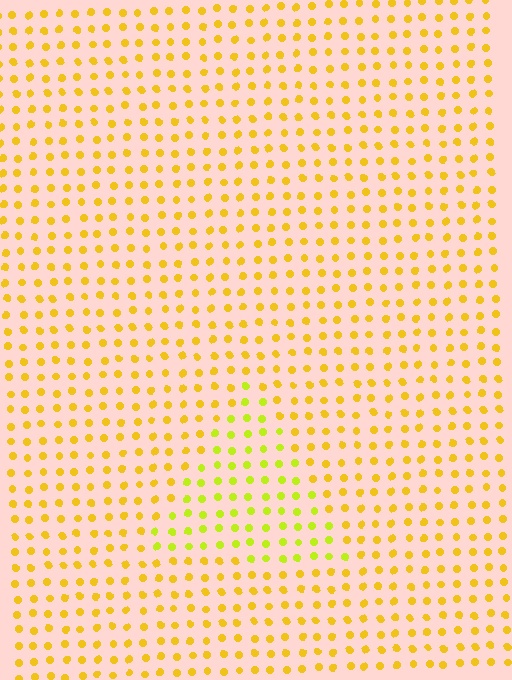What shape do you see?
I see a triangle.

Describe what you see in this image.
The image is filled with small yellow elements in a uniform arrangement. A triangle-shaped region is visible where the elements are tinted to a slightly different hue, forming a subtle color boundary.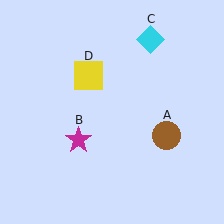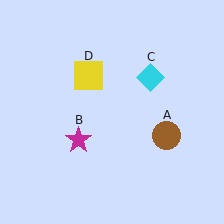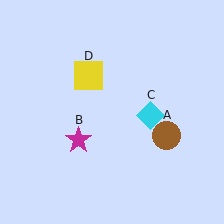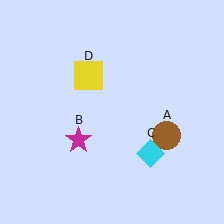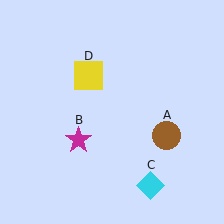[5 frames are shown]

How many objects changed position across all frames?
1 object changed position: cyan diamond (object C).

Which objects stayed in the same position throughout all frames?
Brown circle (object A) and magenta star (object B) and yellow square (object D) remained stationary.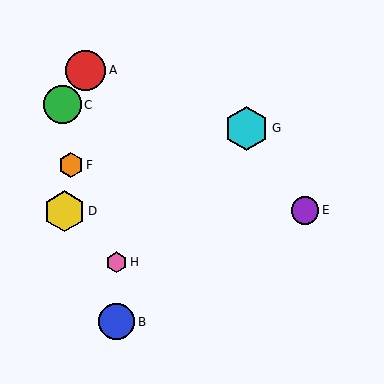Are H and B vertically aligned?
Yes, both are at x≈117.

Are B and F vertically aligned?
No, B is at x≈117 and F is at x≈71.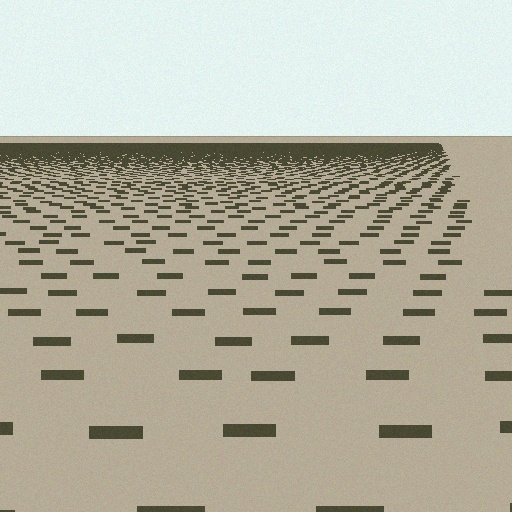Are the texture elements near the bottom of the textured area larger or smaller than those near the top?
Larger. Near the bottom, elements are closer to the viewer and appear at a bigger on-screen size.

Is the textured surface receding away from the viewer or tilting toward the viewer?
The surface is receding away from the viewer. Texture elements get smaller and denser toward the top.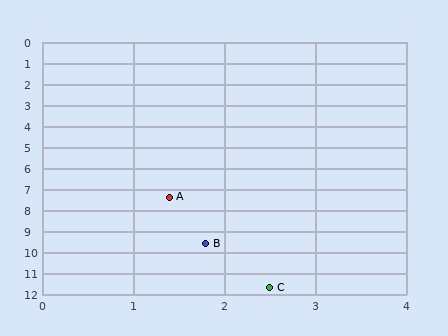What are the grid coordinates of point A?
Point A is at approximately (1.4, 7.4).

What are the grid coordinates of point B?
Point B is at approximately (1.8, 9.6).